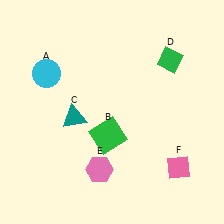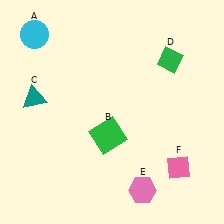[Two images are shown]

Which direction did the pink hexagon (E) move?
The pink hexagon (E) moved right.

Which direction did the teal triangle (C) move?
The teal triangle (C) moved left.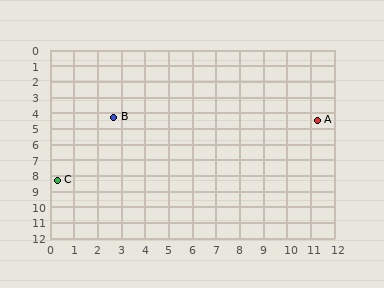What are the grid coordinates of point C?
Point C is at approximately (0.3, 8.3).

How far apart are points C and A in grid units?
Points C and A are about 11.6 grid units apart.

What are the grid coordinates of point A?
Point A is at approximately (11.3, 4.5).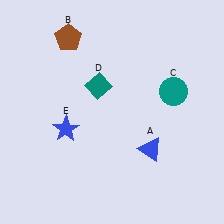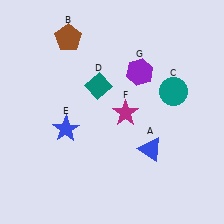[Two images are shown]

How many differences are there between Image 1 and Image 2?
There are 2 differences between the two images.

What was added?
A magenta star (F), a purple hexagon (G) were added in Image 2.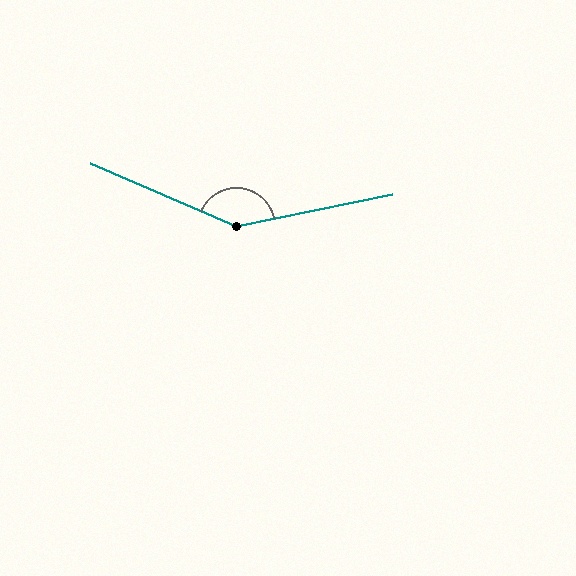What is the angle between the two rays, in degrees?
Approximately 145 degrees.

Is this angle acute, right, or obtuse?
It is obtuse.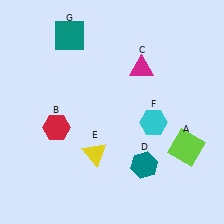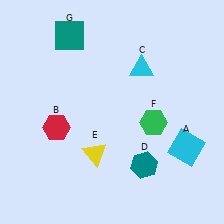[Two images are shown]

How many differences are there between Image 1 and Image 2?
There are 3 differences between the two images.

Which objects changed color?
A changed from lime to cyan. C changed from magenta to cyan. F changed from cyan to green.